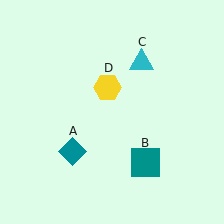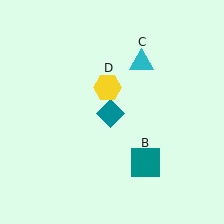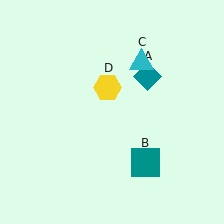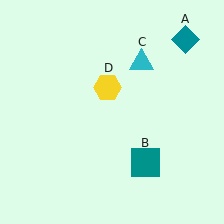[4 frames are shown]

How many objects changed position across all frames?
1 object changed position: teal diamond (object A).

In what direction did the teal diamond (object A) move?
The teal diamond (object A) moved up and to the right.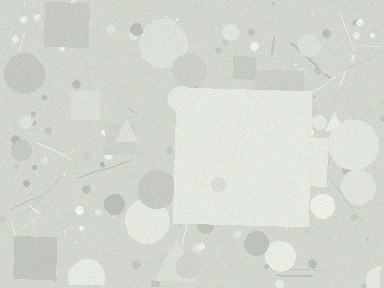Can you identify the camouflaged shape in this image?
The camouflaged shape is a square.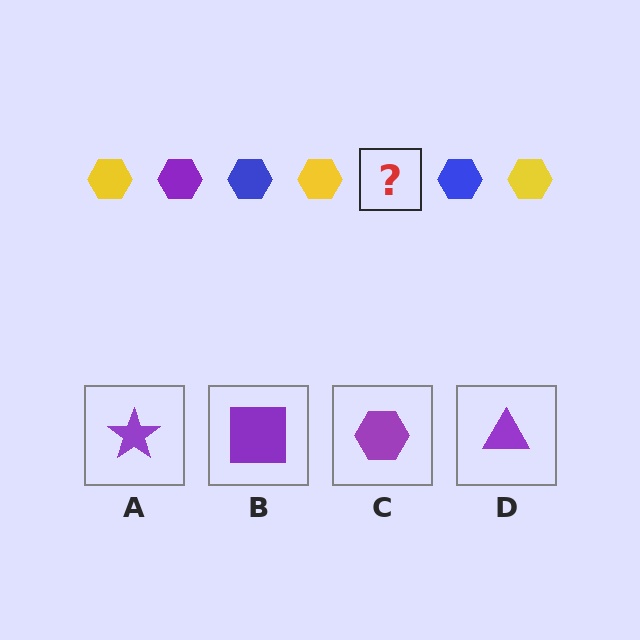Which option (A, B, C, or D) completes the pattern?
C.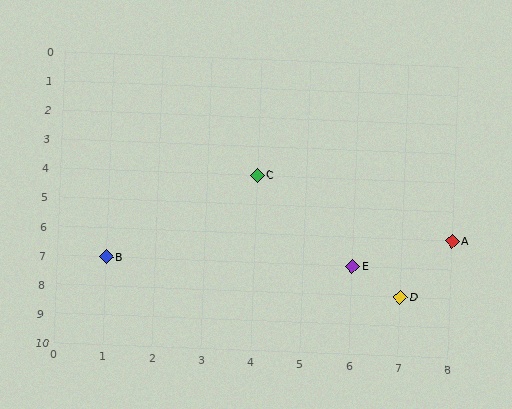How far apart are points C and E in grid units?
Points C and E are 2 columns and 3 rows apart (about 3.6 grid units diagonally).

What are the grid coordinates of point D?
Point D is at grid coordinates (7, 8).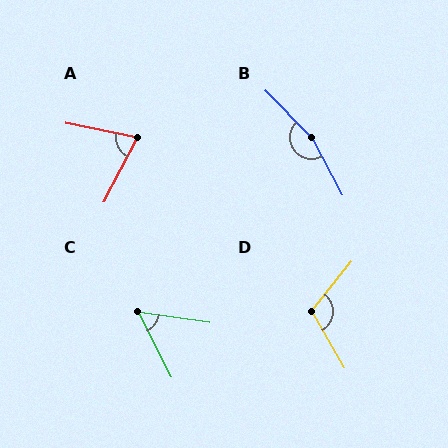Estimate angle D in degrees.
Approximately 112 degrees.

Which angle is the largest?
B, at approximately 164 degrees.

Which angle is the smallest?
C, at approximately 55 degrees.